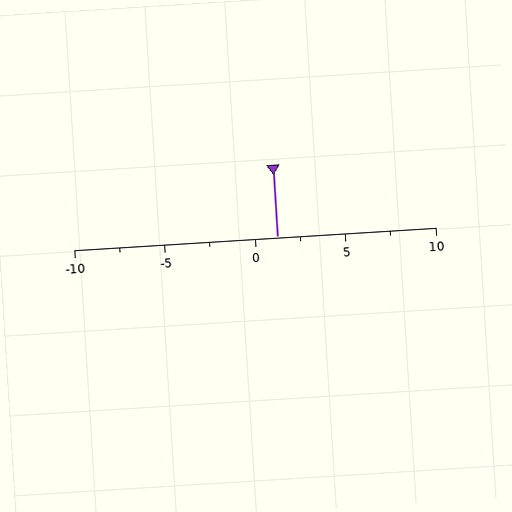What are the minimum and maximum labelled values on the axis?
The axis runs from -10 to 10.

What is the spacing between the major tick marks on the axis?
The major ticks are spaced 5 apart.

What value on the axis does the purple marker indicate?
The marker indicates approximately 1.2.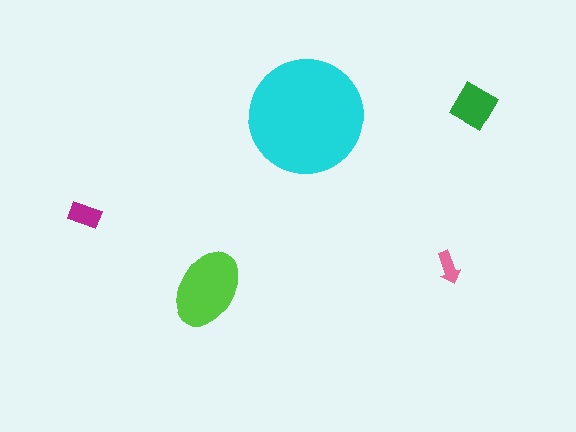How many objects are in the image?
There are 5 objects in the image.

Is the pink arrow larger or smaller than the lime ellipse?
Smaller.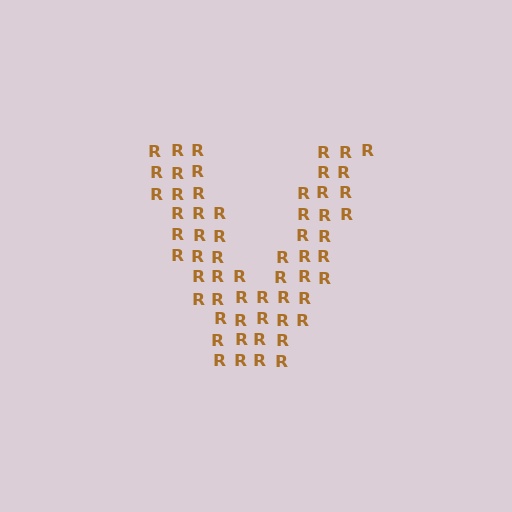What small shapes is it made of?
It is made of small letter R's.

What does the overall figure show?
The overall figure shows the letter V.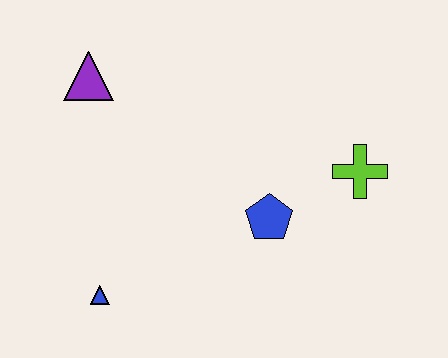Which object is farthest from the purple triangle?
The lime cross is farthest from the purple triangle.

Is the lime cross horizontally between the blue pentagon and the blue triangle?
No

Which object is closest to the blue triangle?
The blue pentagon is closest to the blue triangle.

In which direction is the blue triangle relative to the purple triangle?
The blue triangle is below the purple triangle.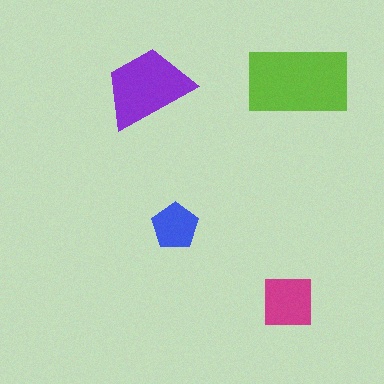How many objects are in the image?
There are 4 objects in the image.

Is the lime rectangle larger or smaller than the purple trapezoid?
Larger.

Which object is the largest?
The lime rectangle.